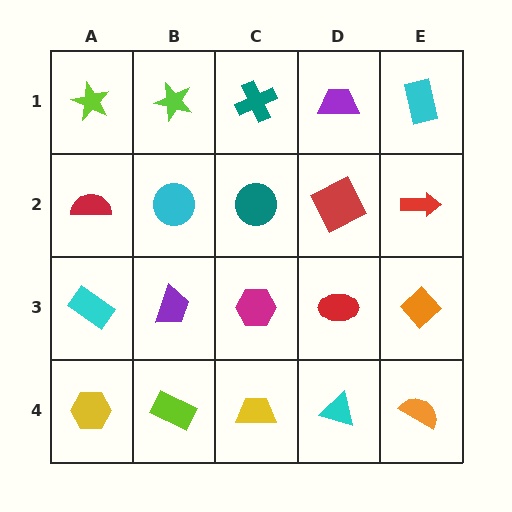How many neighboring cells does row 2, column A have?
3.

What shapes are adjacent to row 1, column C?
A teal circle (row 2, column C), a lime star (row 1, column B), a purple trapezoid (row 1, column D).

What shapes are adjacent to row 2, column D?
A purple trapezoid (row 1, column D), a red ellipse (row 3, column D), a teal circle (row 2, column C), a red arrow (row 2, column E).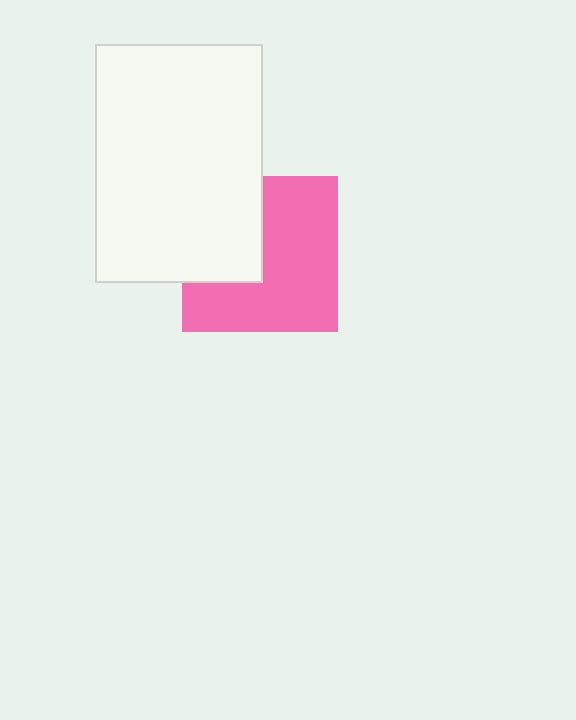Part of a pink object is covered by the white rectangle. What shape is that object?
It is a square.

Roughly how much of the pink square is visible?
About half of it is visible (roughly 64%).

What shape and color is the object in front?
The object in front is a white rectangle.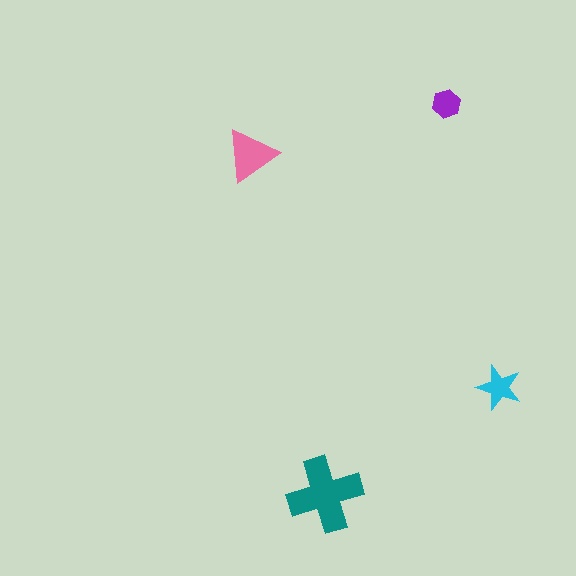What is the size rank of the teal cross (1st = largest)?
1st.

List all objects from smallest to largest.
The purple hexagon, the cyan star, the pink triangle, the teal cross.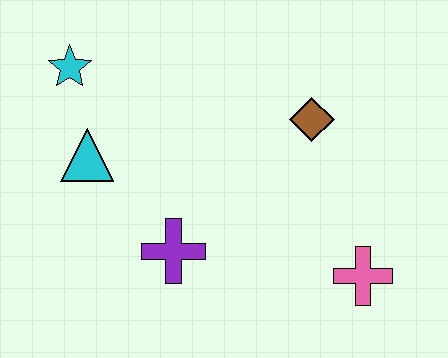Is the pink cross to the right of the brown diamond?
Yes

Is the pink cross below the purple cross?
Yes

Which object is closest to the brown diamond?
The pink cross is closest to the brown diamond.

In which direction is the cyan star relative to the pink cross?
The cyan star is to the left of the pink cross.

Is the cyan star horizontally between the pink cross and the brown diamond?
No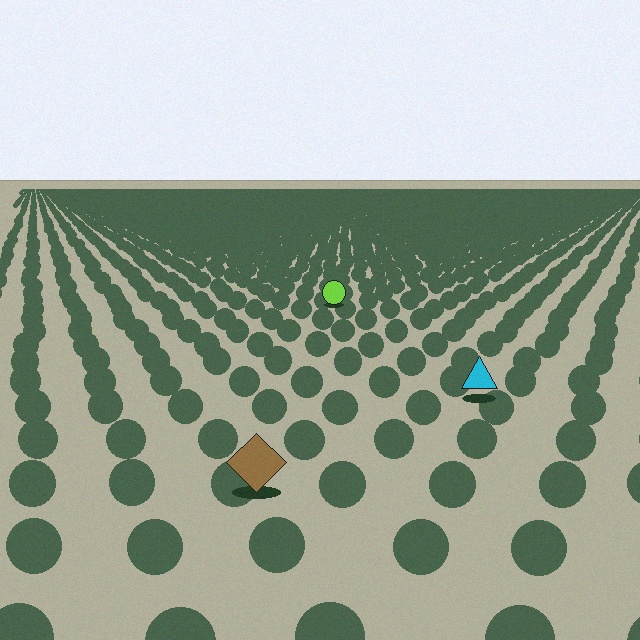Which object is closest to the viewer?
The brown diamond is closest. The texture marks near it are larger and more spread out.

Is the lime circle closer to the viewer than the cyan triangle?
No. The cyan triangle is closer — you can tell from the texture gradient: the ground texture is coarser near it.